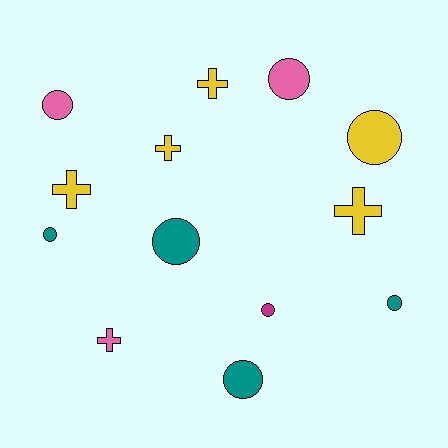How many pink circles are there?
There are 2 pink circles.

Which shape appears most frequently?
Circle, with 8 objects.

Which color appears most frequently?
Yellow, with 5 objects.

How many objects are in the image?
There are 13 objects.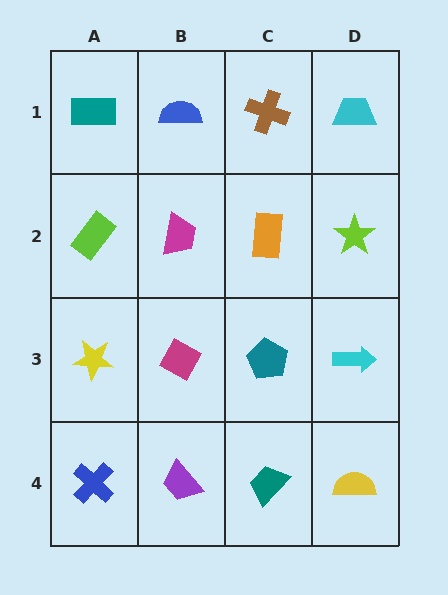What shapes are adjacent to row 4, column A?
A yellow star (row 3, column A), a purple trapezoid (row 4, column B).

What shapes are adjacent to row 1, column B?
A magenta trapezoid (row 2, column B), a teal rectangle (row 1, column A), a brown cross (row 1, column C).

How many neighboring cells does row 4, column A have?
2.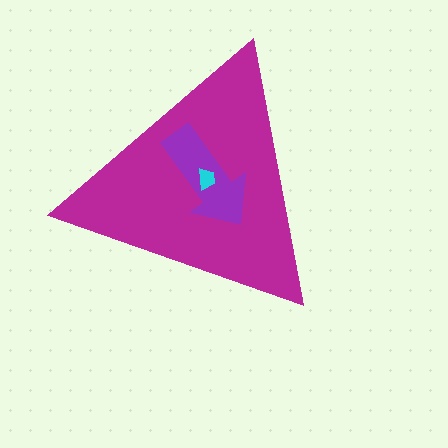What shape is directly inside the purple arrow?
The cyan trapezoid.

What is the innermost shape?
The cyan trapezoid.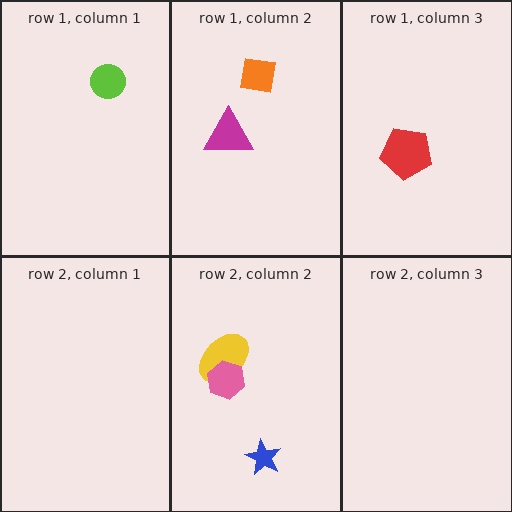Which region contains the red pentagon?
The row 1, column 3 region.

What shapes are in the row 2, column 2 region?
The blue star, the yellow ellipse, the pink hexagon.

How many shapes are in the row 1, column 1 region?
1.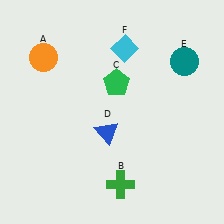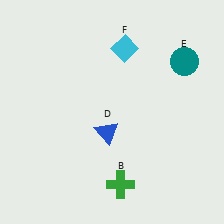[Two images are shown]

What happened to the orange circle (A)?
The orange circle (A) was removed in Image 2. It was in the top-left area of Image 1.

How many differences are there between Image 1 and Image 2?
There are 2 differences between the two images.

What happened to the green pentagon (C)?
The green pentagon (C) was removed in Image 2. It was in the top-right area of Image 1.